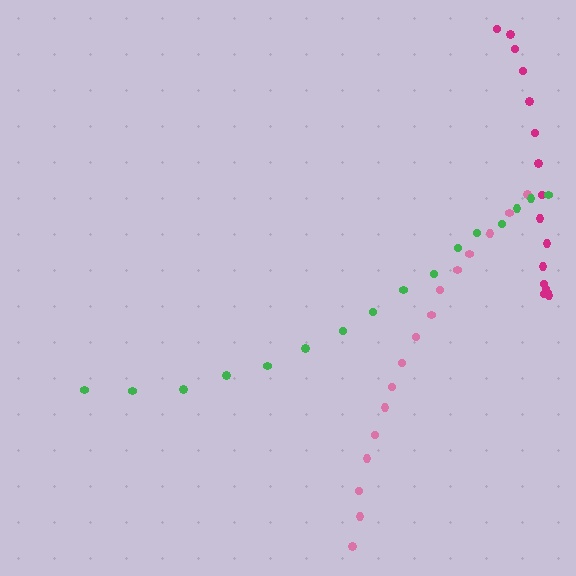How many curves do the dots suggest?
There are 3 distinct paths.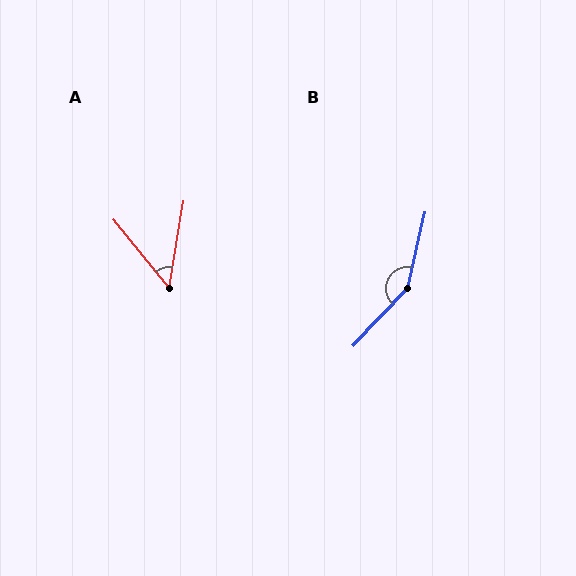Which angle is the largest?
B, at approximately 150 degrees.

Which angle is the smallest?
A, at approximately 48 degrees.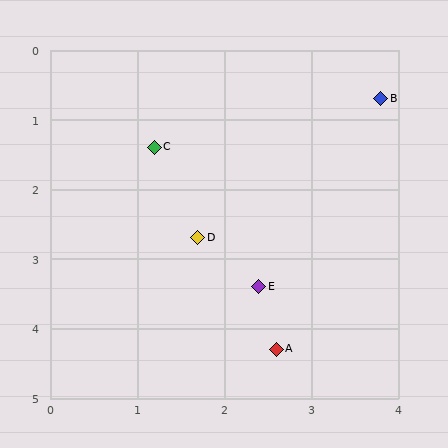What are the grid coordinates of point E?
Point E is at approximately (2.4, 3.4).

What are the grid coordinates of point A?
Point A is at approximately (2.6, 4.3).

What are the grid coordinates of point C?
Point C is at approximately (1.2, 1.4).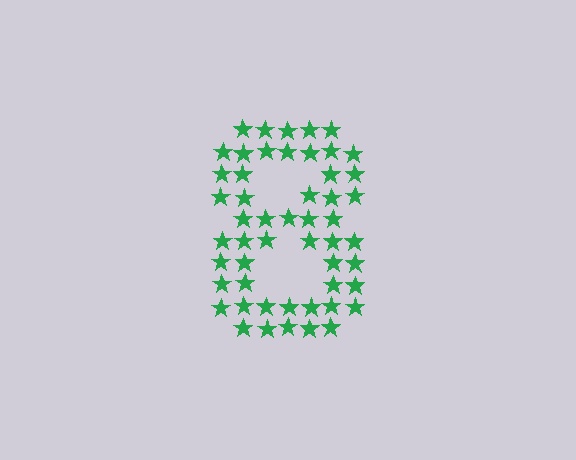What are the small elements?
The small elements are stars.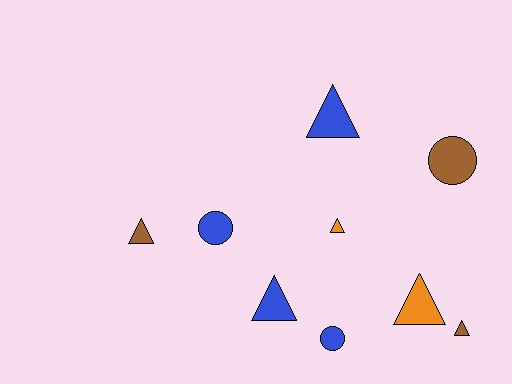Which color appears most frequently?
Blue, with 4 objects.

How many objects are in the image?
There are 9 objects.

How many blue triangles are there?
There are 2 blue triangles.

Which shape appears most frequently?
Triangle, with 6 objects.